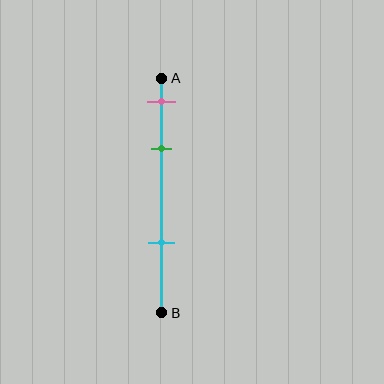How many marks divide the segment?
There are 3 marks dividing the segment.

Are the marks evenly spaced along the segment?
No, the marks are not evenly spaced.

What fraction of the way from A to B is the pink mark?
The pink mark is approximately 10% (0.1) of the way from A to B.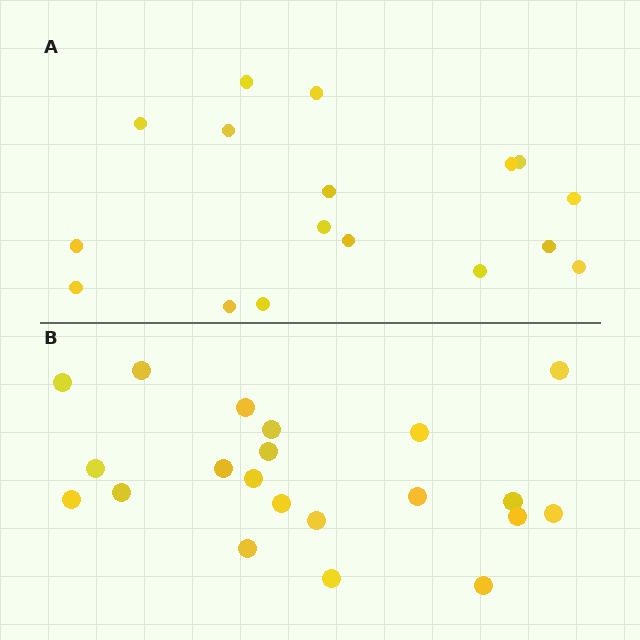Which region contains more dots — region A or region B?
Region B (the bottom region) has more dots.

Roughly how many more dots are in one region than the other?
Region B has about 4 more dots than region A.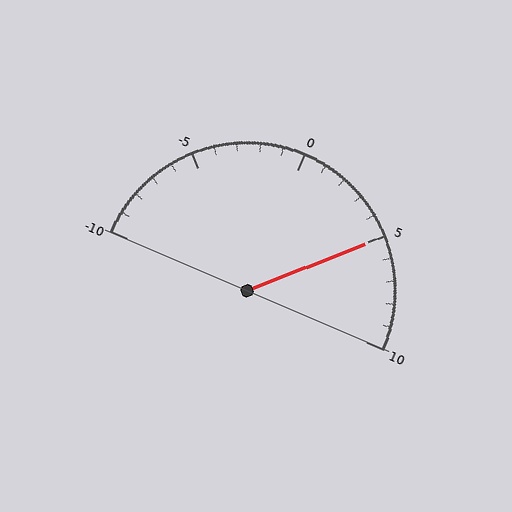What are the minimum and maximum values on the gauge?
The gauge ranges from -10 to 10.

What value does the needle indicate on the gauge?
The needle indicates approximately 5.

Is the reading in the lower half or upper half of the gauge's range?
The reading is in the upper half of the range (-10 to 10).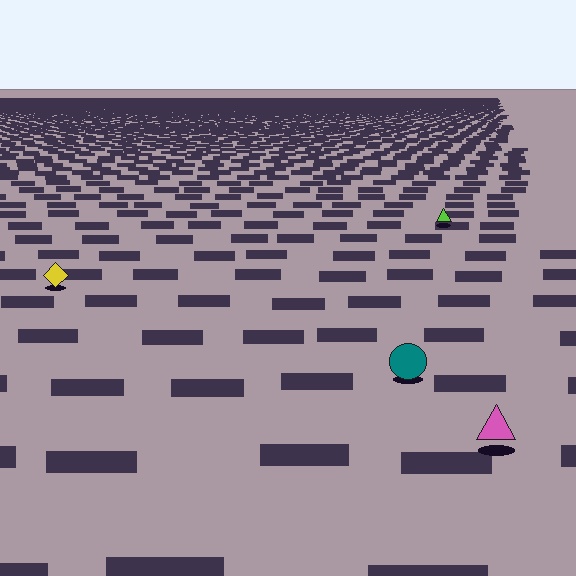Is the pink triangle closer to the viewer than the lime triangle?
Yes. The pink triangle is closer — you can tell from the texture gradient: the ground texture is coarser near it.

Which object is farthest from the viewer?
The lime triangle is farthest from the viewer. It appears smaller and the ground texture around it is denser.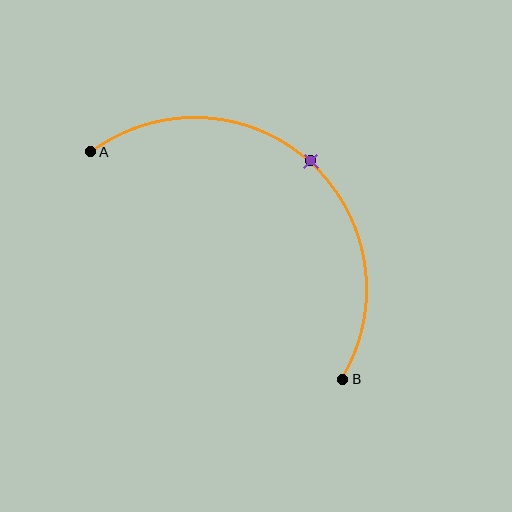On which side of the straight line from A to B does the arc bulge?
The arc bulges above and to the right of the straight line connecting A and B.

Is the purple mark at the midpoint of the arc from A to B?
Yes. The purple mark lies on the arc at equal arc-length from both A and B — it is the arc midpoint.